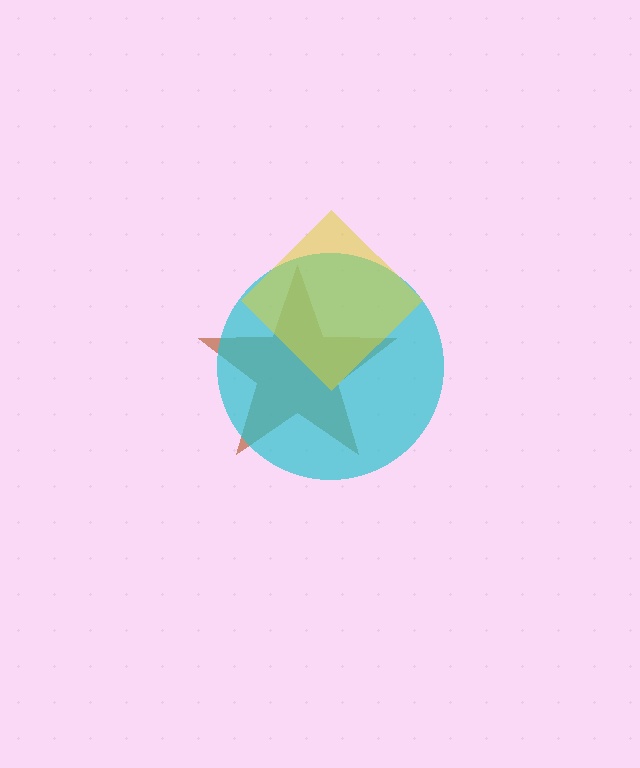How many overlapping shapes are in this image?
There are 3 overlapping shapes in the image.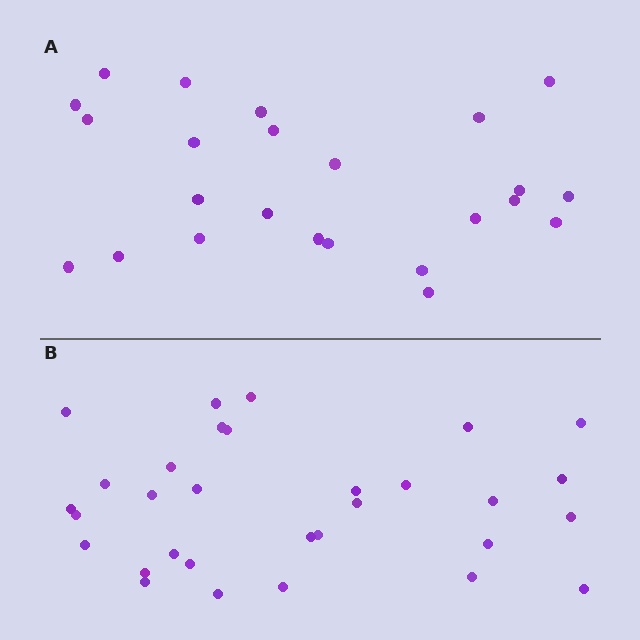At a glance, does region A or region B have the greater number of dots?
Region B (the bottom region) has more dots.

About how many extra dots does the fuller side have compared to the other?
Region B has roughly 8 or so more dots than region A.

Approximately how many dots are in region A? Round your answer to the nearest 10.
About 20 dots. (The exact count is 24, which rounds to 20.)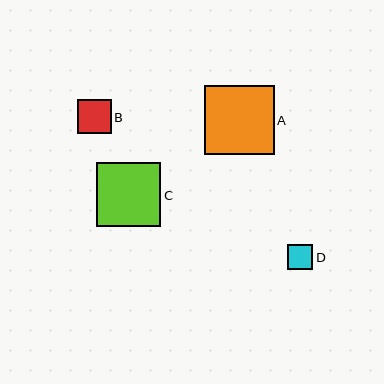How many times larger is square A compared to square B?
Square A is approximately 2.1 times the size of square B.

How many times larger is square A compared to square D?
Square A is approximately 2.7 times the size of square D.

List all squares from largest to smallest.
From largest to smallest: A, C, B, D.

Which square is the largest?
Square A is the largest with a size of approximately 70 pixels.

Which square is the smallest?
Square D is the smallest with a size of approximately 25 pixels.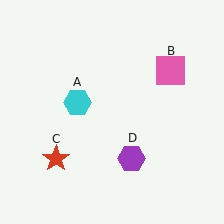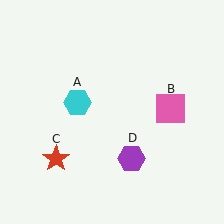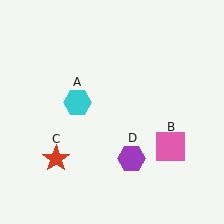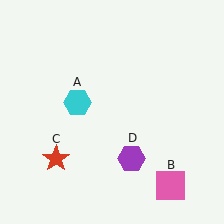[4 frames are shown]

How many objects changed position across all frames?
1 object changed position: pink square (object B).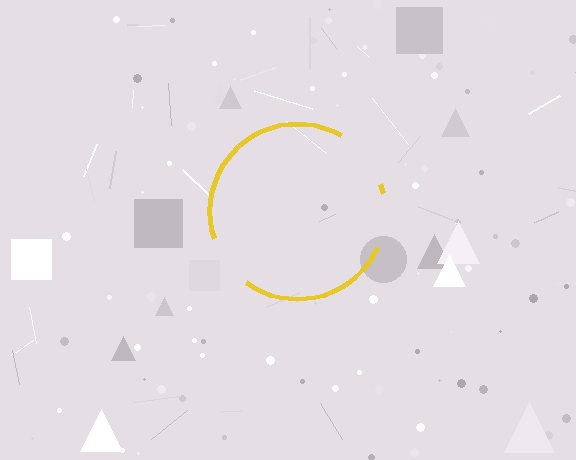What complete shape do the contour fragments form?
The contour fragments form a circle.